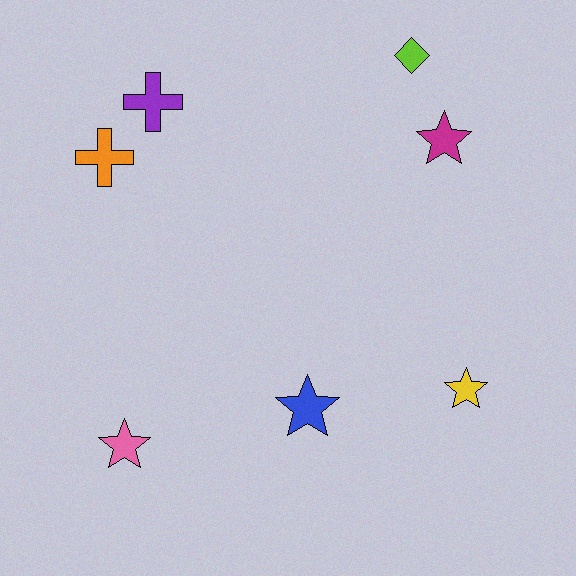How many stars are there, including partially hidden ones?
There are 4 stars.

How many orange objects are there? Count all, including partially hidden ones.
There is 1 orange object.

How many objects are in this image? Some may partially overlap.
There are 7 objects.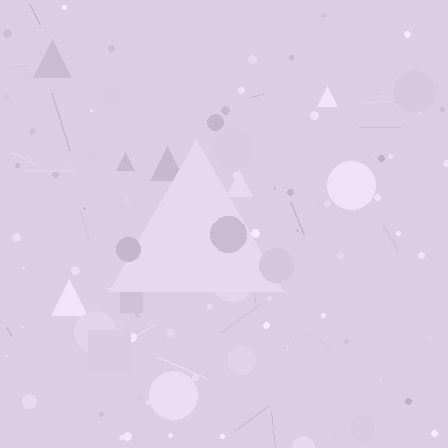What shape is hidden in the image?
A triangle is hidden in the image.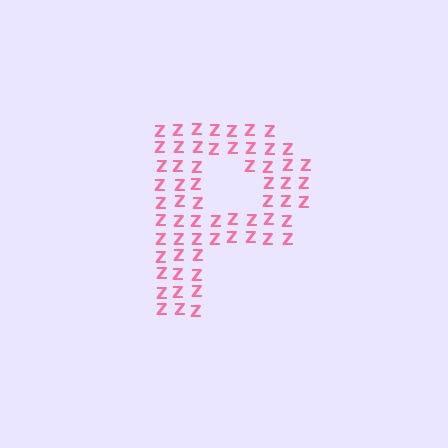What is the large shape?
The large shape is the letter P.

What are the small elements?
The small elements are letter Z's.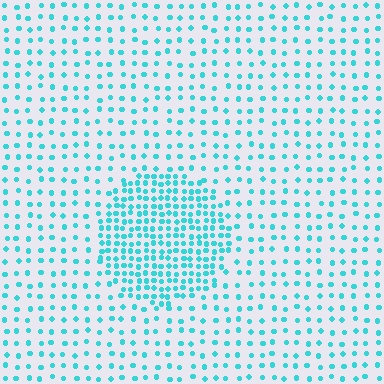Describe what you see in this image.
The image contains small cyan elements arranged at two different densities. A circle-shaped region is visible where the elements are more densely packed than the surrounding area.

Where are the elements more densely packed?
The elements are more densely packed inside the circle boundary.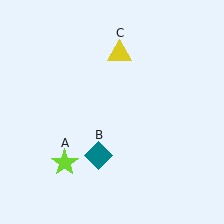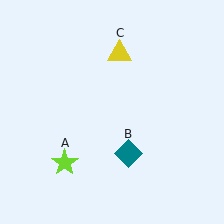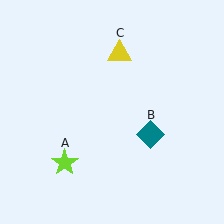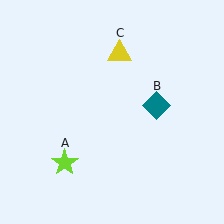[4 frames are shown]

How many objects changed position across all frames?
1 object changed position: teal diamond (object B).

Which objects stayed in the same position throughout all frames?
Lime star (object A) and yellow triangle (object C) remained stationary.